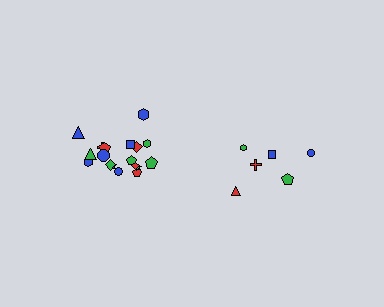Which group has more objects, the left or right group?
The left group.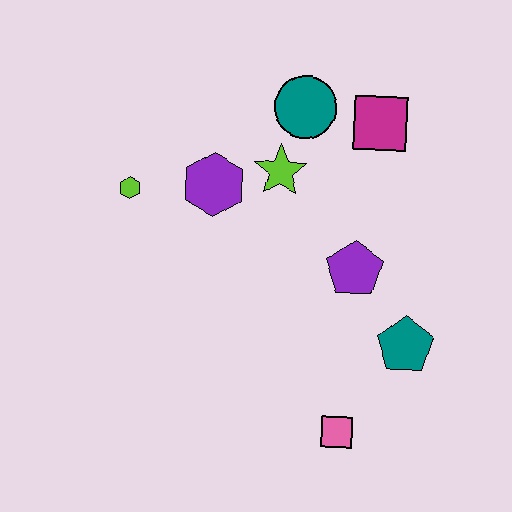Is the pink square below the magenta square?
Yes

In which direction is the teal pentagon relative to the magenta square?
The teal pentagon is below the magenta square.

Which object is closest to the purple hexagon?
The lime star is closest to the purple hexagon.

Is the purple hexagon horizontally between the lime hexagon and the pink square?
Yes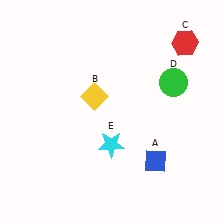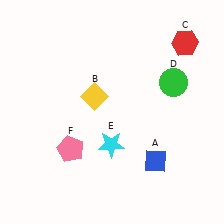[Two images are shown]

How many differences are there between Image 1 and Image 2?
There is 1 difference between the two images.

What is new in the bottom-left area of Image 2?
A pink pentagon (F) was added in the bottom-left area of Image 2.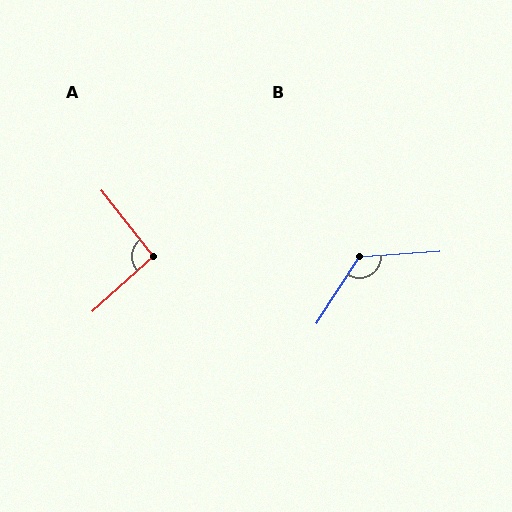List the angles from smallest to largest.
A (94°), B (126°).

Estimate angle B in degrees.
Approximately 126 degrees.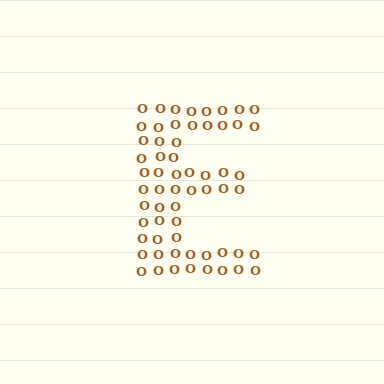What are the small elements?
The small elements are letter O's.